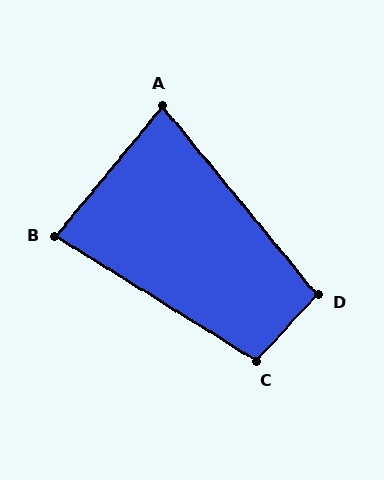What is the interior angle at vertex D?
Approximately 98 degrees (obtuse).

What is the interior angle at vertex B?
Approximately 82 degrees (acute).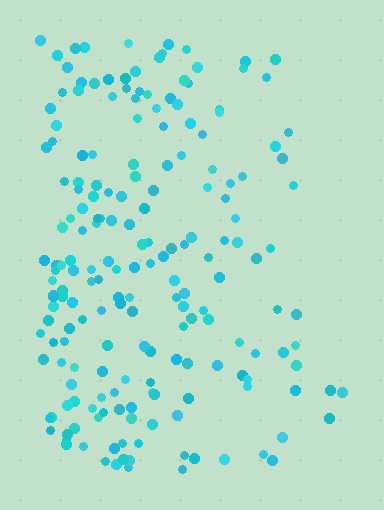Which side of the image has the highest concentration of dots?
The left.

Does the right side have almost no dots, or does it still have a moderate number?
Still a moderate number, just noticeably fewer than the left.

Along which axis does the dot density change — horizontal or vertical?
Horizontal.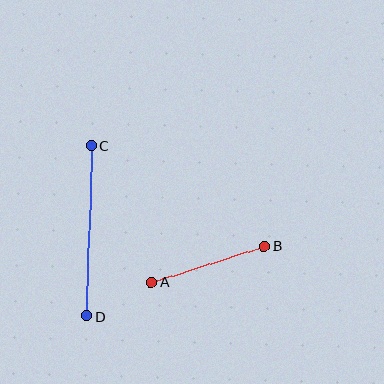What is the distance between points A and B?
The distance is approximately 119 pixels.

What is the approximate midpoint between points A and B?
The midpoint is at approximately (208, 264) pixels.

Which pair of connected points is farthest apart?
Points C and D are farthest apart.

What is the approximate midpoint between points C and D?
The midpoint is at approximately (89, 231) pixels.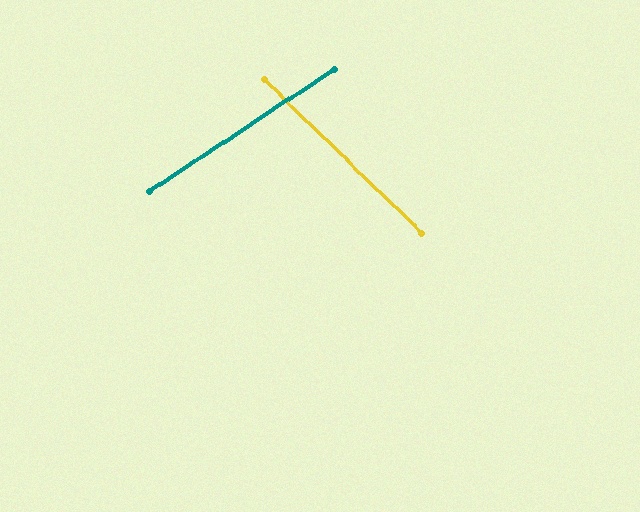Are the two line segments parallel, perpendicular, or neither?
Neither parallel nor perpendicular — they differ by about 78°.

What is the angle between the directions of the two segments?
Approximately 78 degrees.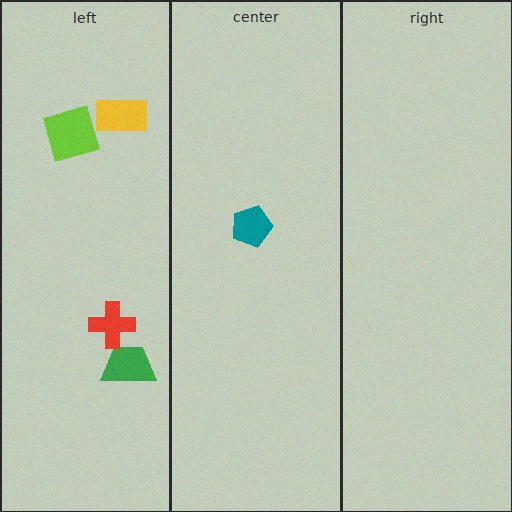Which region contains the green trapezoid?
The left region.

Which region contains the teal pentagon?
The center region.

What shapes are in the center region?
The teal pentagon.